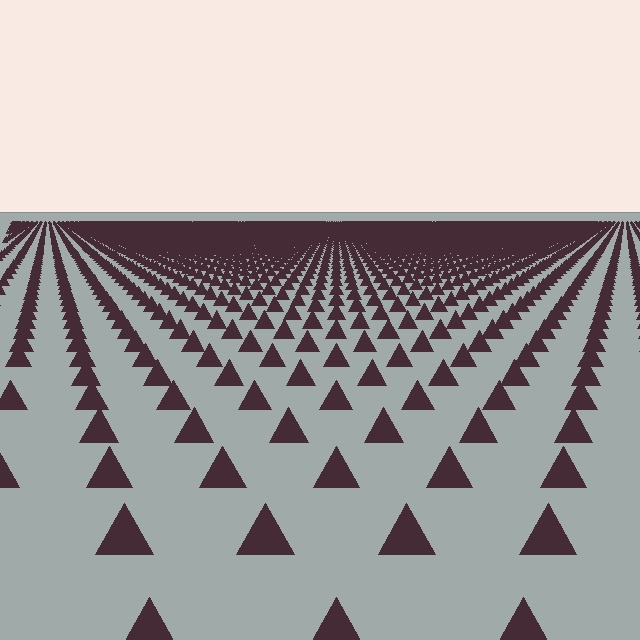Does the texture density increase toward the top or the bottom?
Density increases toward the top.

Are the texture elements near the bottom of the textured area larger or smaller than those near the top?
Larger. Near the bottom, elements are closer to the viewer and appear at a bigger on-screen size.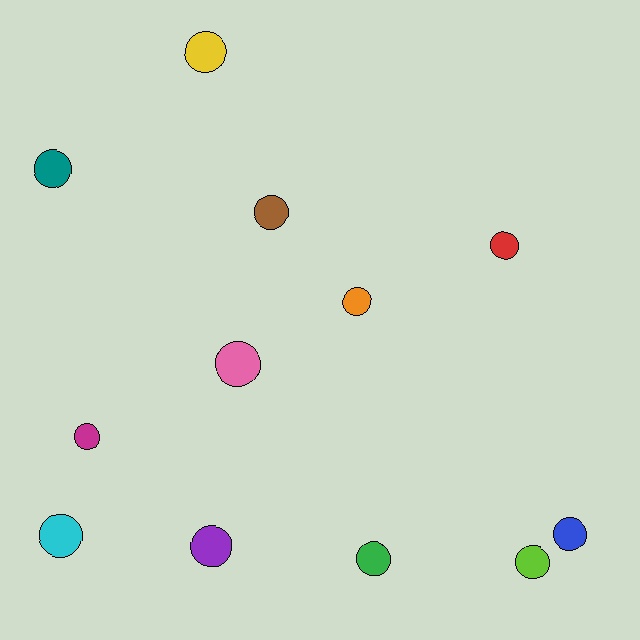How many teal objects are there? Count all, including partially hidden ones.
There is 1 teal object.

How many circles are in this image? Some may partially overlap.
There are 12 circles.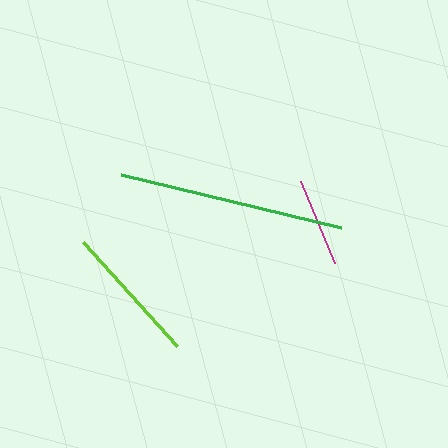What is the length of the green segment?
The green segment is approximately 227 pixels long.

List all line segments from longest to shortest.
From longest to shortest: green, lime, magenta.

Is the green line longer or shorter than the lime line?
The green line is longer than the lime line.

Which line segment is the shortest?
The magenta line is the shortest at approximately 89 pixels.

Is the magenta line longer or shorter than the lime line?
The lime line is longer than the magenta line.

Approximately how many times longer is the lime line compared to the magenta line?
The lime line is approximately 1.6 times the length of the magenta line.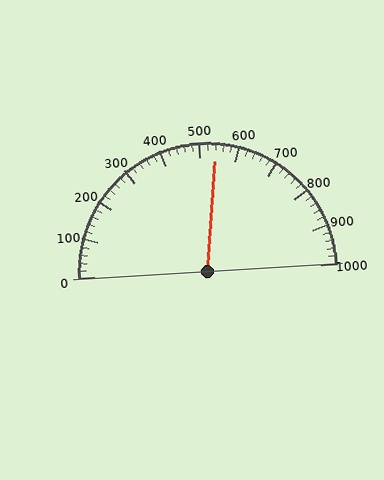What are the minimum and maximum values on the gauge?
The gauge ranges from 0 to 1000.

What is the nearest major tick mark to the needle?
The nearest major tick mark is 500.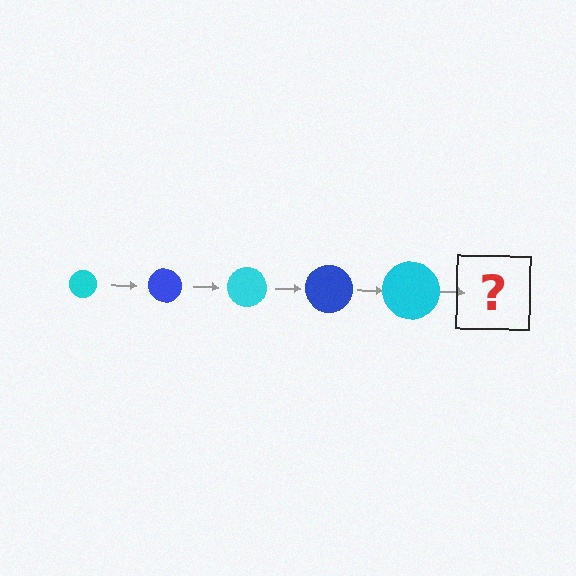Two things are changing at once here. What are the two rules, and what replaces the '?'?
The two rules are that the circle grows larger each step and the color cycles through cyan and blue. The '?' should be a blue circle, larger than the previous one.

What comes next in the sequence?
The next element should be a blue circle, larger than the previous one.